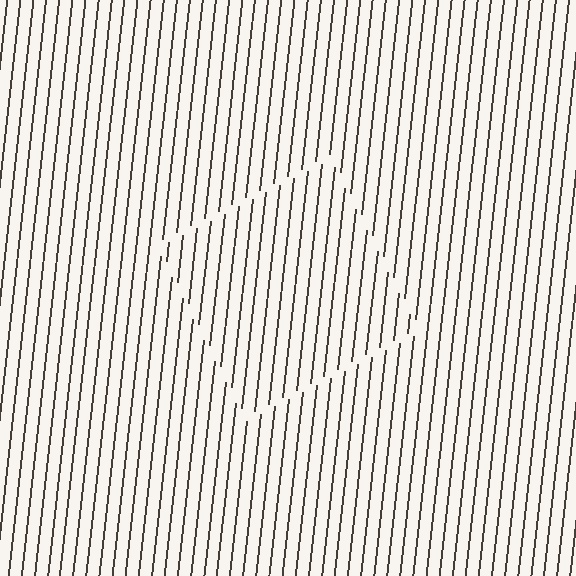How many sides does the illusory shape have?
4 sides — the line-ends trace a square.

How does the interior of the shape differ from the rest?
The interior of the shape contains the same grating, shifted by half a period — the contour is defined by the phase discontinuity where line-ends from the inner and outer gratings abut.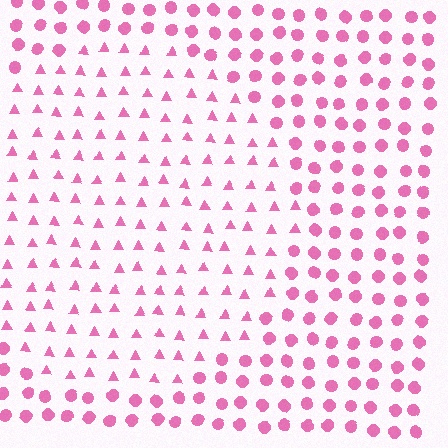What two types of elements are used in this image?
The image uses triangles inside the circle region and circles outside it.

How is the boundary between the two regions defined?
The boundary is defined by a change in element shape: triangles inside vs. circles outside. All elements share the same color and spacing.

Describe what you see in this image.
The image is filled with small pink elements arranged in a uniform grid. A circle-shaped region contains triangles, while the surrounding area contains circles. The boundary is defined purely by the change in element shape.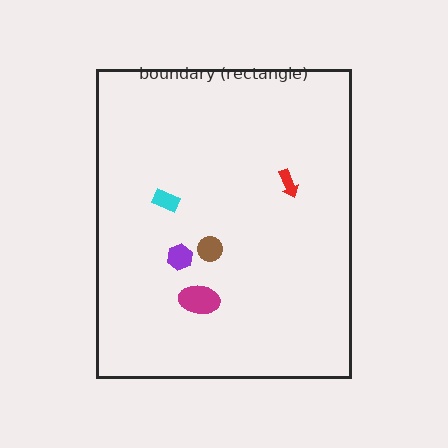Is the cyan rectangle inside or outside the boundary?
Inside.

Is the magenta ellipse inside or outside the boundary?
Inside.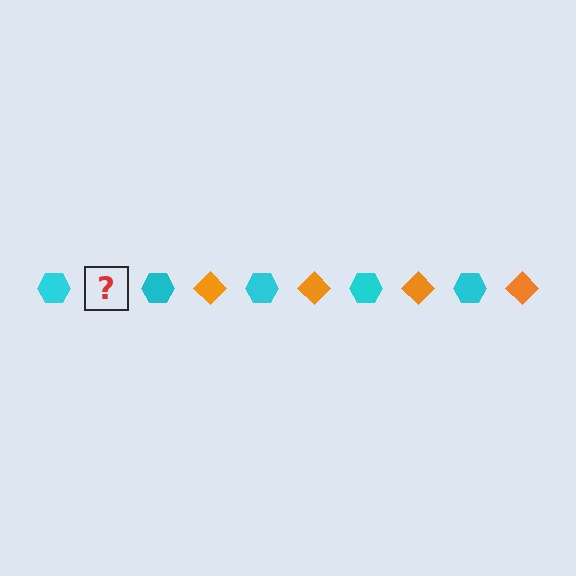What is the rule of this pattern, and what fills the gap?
The rule is that the pattern alternates between cyan hexagon and orange diamond. The gap should be filled with an orange diamond.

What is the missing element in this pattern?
The missing element is an orange diamond.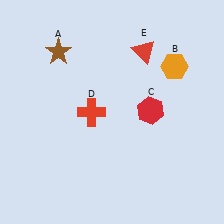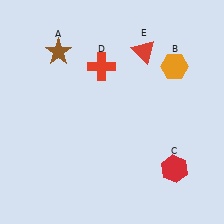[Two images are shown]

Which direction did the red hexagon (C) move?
The red hexagon (C) moved down.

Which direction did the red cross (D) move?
The red cross (D) moved up.